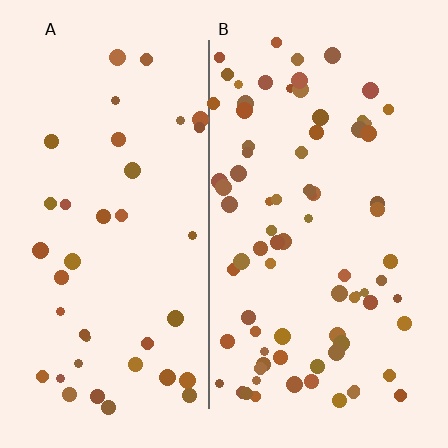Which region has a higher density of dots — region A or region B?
B (the right).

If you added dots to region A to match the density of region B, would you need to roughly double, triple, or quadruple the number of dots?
Approximately double.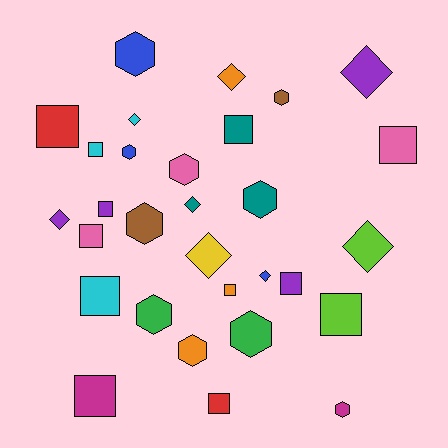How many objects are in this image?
There are 30 objects.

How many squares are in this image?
There are 12 squares.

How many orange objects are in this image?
There are 3 orange objects.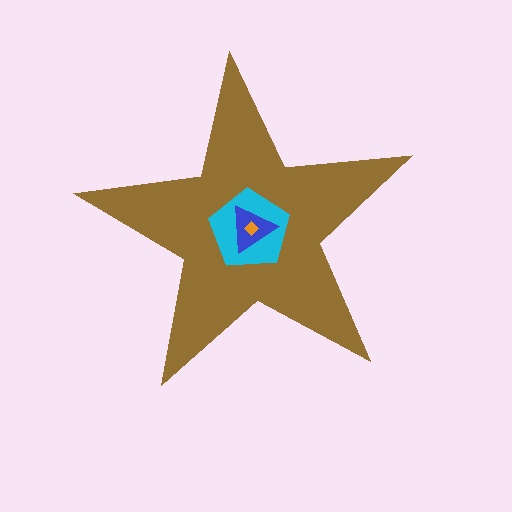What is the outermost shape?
The brown star.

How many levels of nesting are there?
4.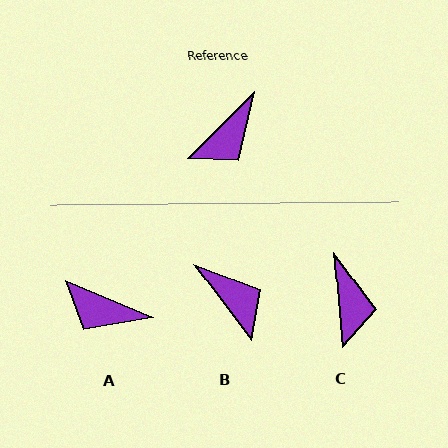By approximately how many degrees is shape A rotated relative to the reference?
Approximately 67 degrees clockwise.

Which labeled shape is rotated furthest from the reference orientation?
B, about 82 degrees away.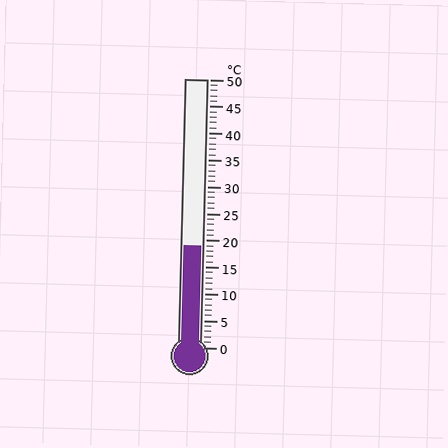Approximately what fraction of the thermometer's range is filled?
The thermometer is filled to approximately 40% of its range.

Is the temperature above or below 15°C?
The temperature is above 15°C.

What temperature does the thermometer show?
The thermometer shows approximately 19°C.